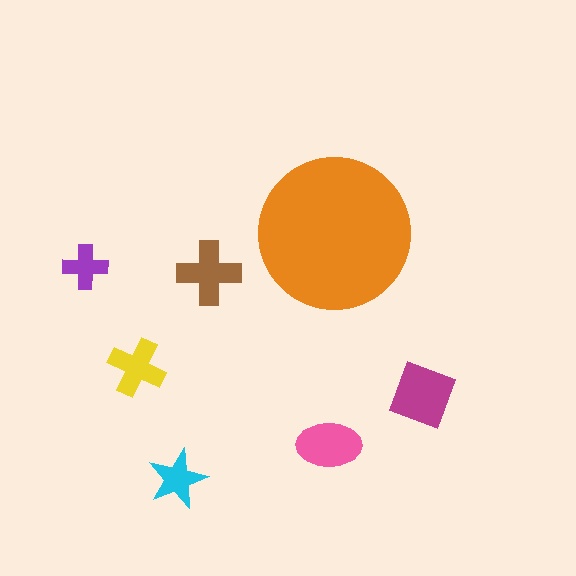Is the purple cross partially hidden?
No, the purple cross is fully visible.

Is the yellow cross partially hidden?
No, the yellow cross is fully visible.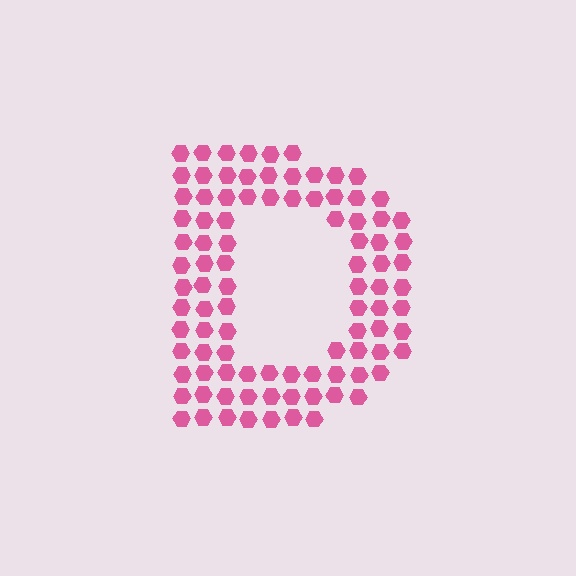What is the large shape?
The large shape is the letter D.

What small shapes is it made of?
It is made of small hexagons.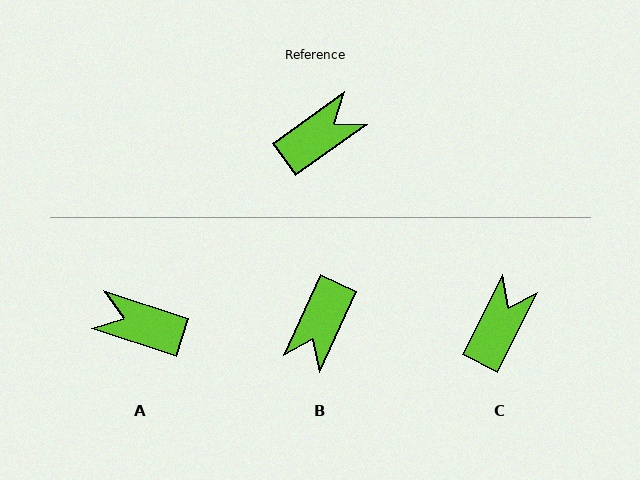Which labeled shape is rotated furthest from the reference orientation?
B, about 150 degrees away.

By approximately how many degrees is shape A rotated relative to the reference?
Approximately 126 degrees counter-clockwise.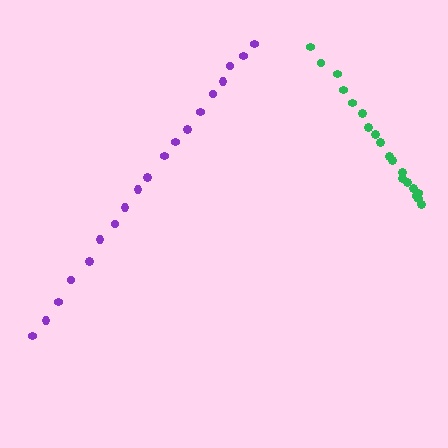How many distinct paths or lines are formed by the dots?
There are 2 distinct paths.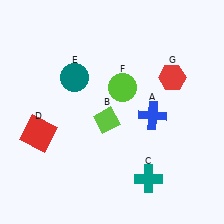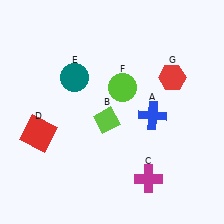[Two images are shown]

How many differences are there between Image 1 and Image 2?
There is 1 difference between the two images.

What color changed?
The cross (C) changed from teal in Image 1 to magenta in Image 2.